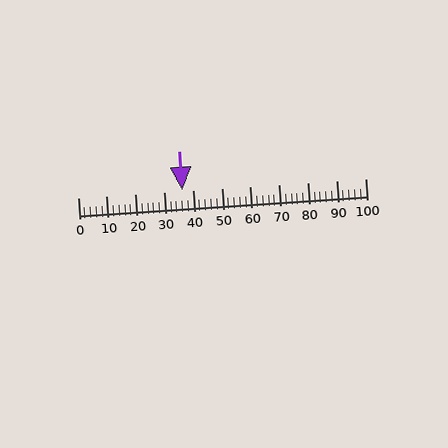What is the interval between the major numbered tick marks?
The major tick marks are spaced 10 units apart.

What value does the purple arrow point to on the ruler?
The purple arrow points to approximately 36.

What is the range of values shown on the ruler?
The ruler shows values from 0 to 100.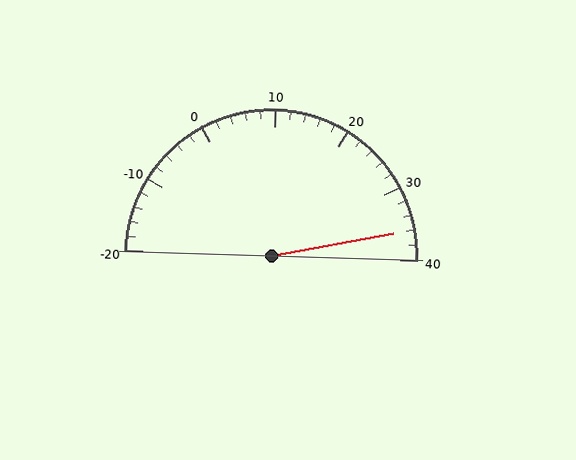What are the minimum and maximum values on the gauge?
The gauge ranges from -20 to 40.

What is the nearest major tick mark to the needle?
The nearest major tick mark is 40.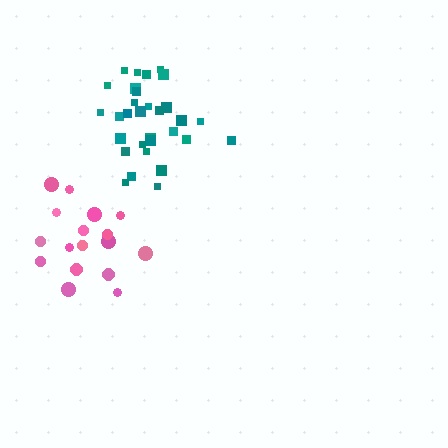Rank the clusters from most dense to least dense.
teal, pink.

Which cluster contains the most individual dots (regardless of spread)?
Teal (31).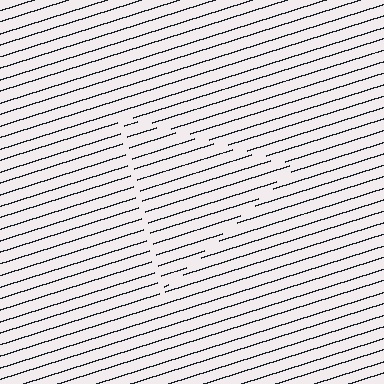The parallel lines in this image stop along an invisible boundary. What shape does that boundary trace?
An illusory triangle. The interior of the shape contains the same grating, shifted by half a period — the contour is defined by the phase discontinuity where line-ends from the inner and outer gratings abut.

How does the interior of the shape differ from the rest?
The interior of the shape contains the same grating, shifted by half a period — the contour is defined by the phase discontinuity where line-ends from the inner and outer gratings abut.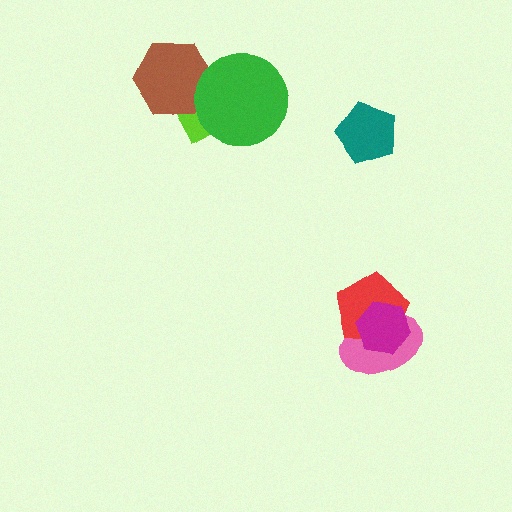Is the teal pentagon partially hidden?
No, no other shape covers it.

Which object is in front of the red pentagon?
The magenta hexagon is in front of the red pentagon.